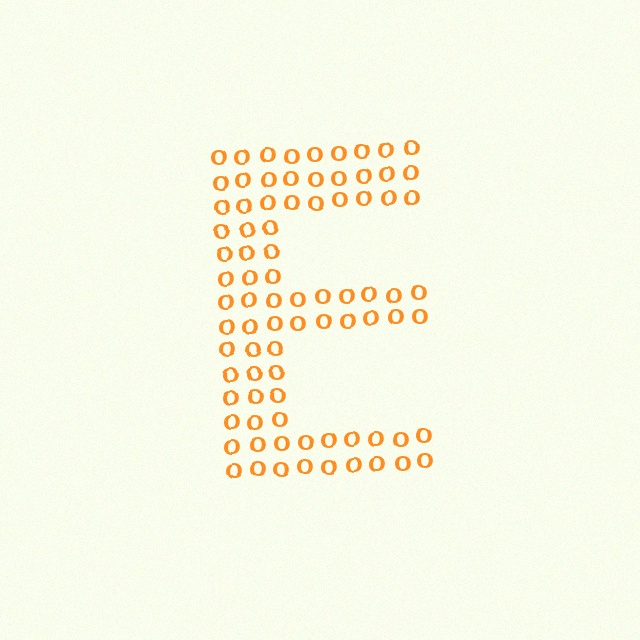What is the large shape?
The large shape is the letter E.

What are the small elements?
The small elements are letter O's.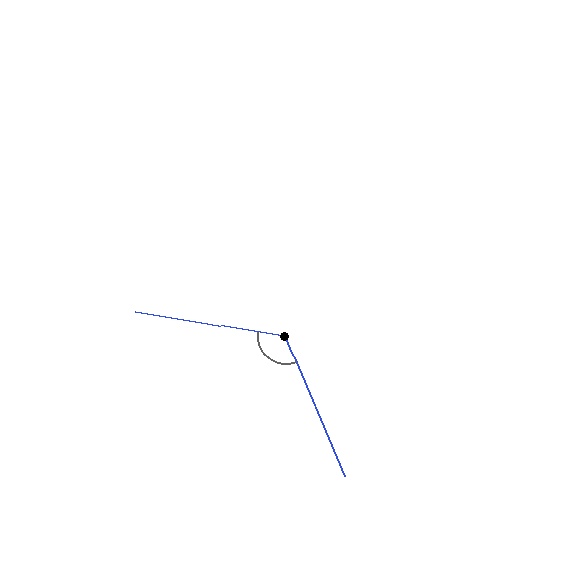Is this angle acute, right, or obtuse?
It is obtuse.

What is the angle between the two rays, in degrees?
Approximately 123 degrees.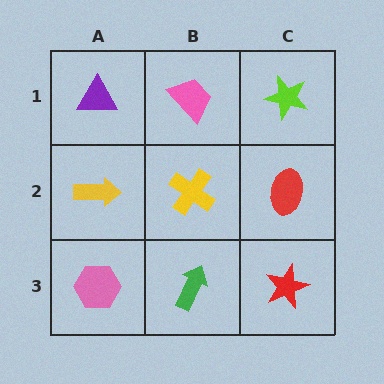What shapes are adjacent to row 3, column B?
A yellow cross (row 2, column B), a pink hexagon (row 3, column A), a red star (row 3, column C).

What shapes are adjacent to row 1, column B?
A yellow cross (row 2, column B), a purple triangle (row 1, column A), a lime star (row 1, column C).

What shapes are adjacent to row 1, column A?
A yellow arrow (row 2, column A), a pink trapezoid (row 1, column B).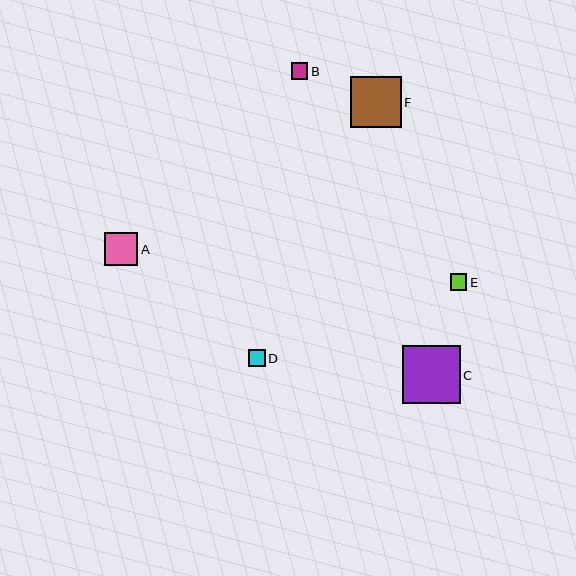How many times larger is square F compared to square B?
Square F is approximately 3.1 times the size of square B.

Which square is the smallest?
Square D is the smallest with a size of approximately 17 pixels.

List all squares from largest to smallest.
From largest to smallest: C, F, A, E, B, D.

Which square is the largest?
Square C is the largest with a size of approximately 57 pixels.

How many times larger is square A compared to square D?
Square A is approximately 2.0 times the size of square D.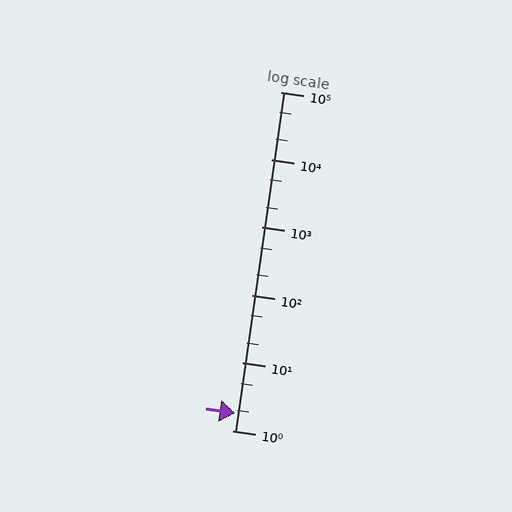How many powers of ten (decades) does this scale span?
The scale spans 5 decades, from 1 to 100000.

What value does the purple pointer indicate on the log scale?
The pointer indicates approximately 1.8.